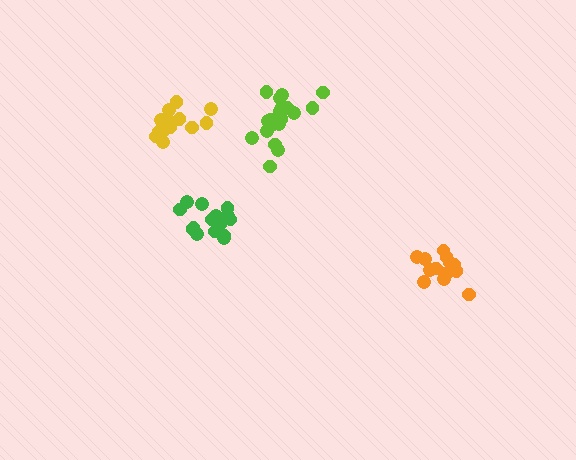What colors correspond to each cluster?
The clusters are colored: yellow, orange, lime, green.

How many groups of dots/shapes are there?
There are 4 groups.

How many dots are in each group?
Group 1: 14 dots, Group 2: 13 dots, Group 3: 19 dots, Group 4: 15 dots (61 total).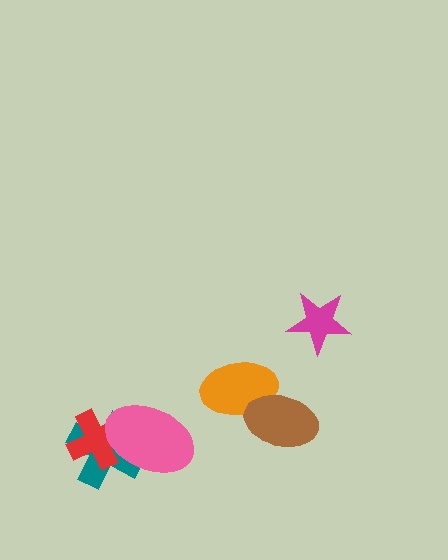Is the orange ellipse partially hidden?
Yes, it is partially covered by another shape.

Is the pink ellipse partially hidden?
No, no other shape covers it.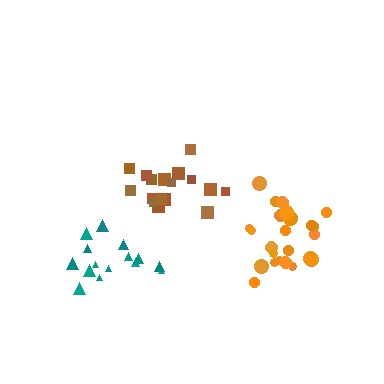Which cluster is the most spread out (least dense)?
Teal.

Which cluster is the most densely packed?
Orange.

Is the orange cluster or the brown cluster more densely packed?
Orange.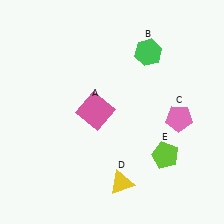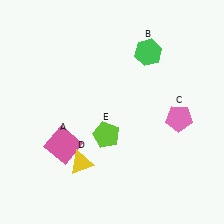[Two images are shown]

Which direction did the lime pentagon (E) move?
The lime pentagon (E) moved left.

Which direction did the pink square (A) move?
The pink square (A) moved down.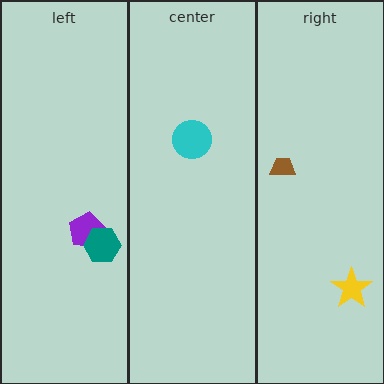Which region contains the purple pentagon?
The left region.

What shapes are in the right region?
The brown trapezoid, the yellow star.